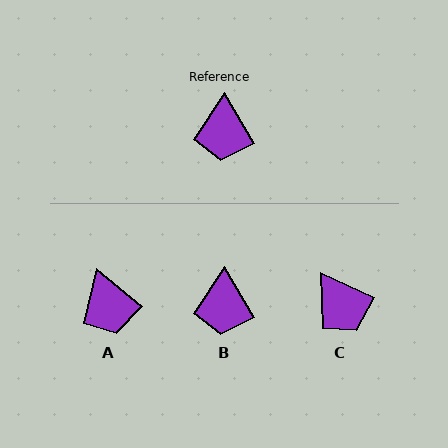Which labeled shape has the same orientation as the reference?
B.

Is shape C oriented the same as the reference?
No, it is off by about 36 degrees.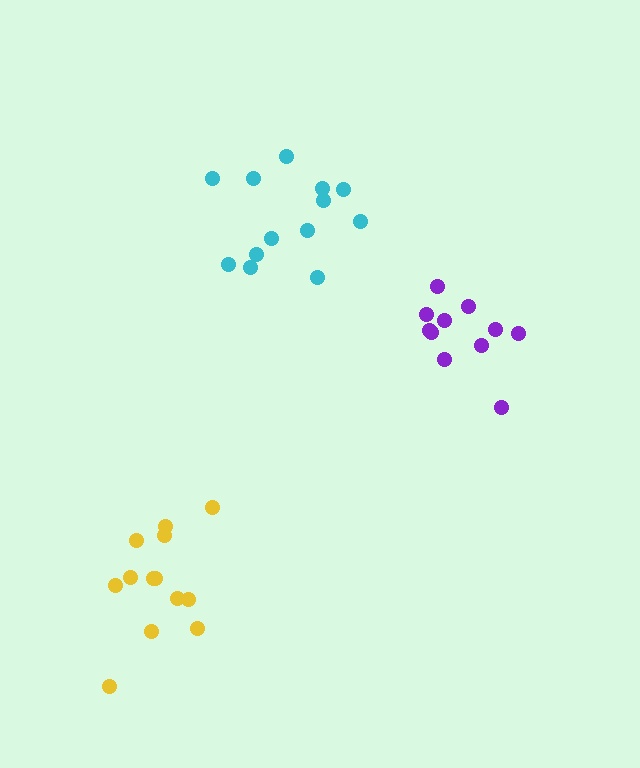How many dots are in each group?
Group 1: 13 dots, Group 2: 11 dots, Group 3: 13 dots (37 total).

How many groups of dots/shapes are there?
There are 3 groups.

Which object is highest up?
The cyan cluster is topmost.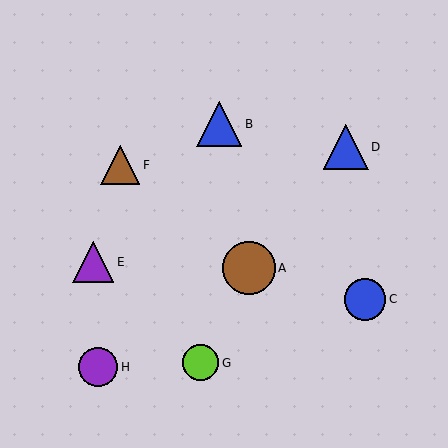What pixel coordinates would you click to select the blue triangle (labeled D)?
Click at (346, 147) to select the blue triangle D.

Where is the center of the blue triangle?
The center of the blue triangle is at (346, 147).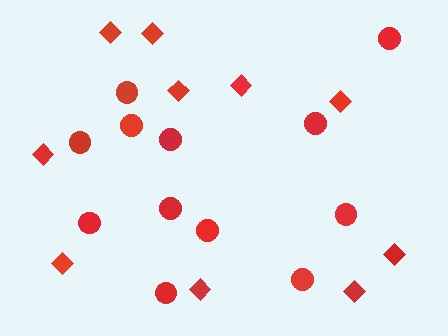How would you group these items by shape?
There are 2 groups: one group of diamonds (10) and one group of circles (12).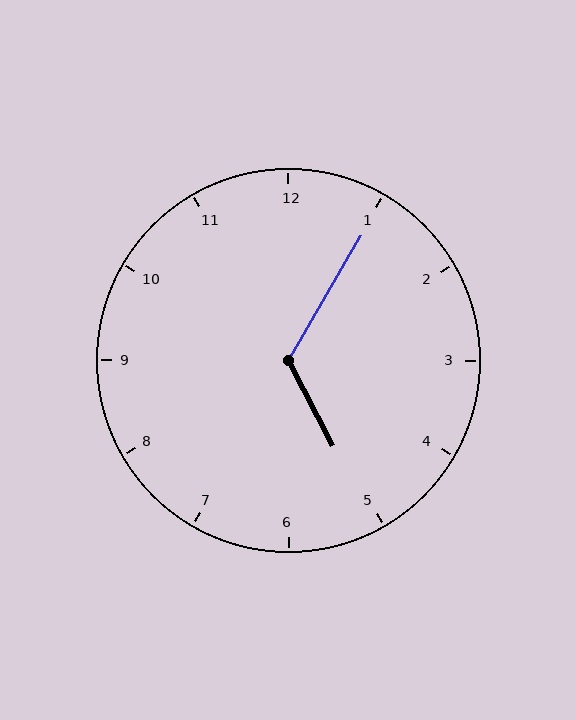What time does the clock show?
5:05.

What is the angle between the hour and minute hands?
Approximately 122 degrees.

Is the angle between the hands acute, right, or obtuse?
It is obtuse.